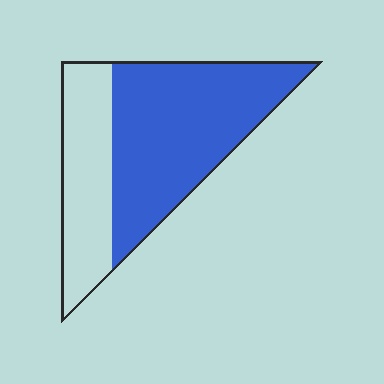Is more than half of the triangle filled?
Yes.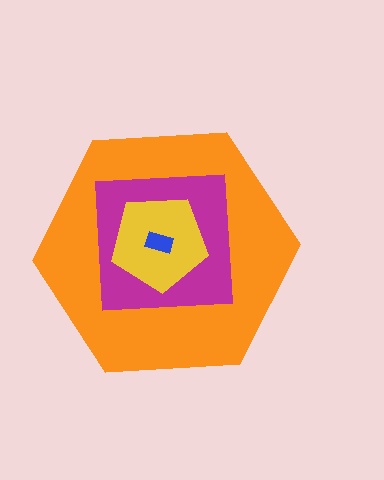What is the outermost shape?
The orange hexagon.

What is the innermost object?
The blue rectangle.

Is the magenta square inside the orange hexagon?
Yes.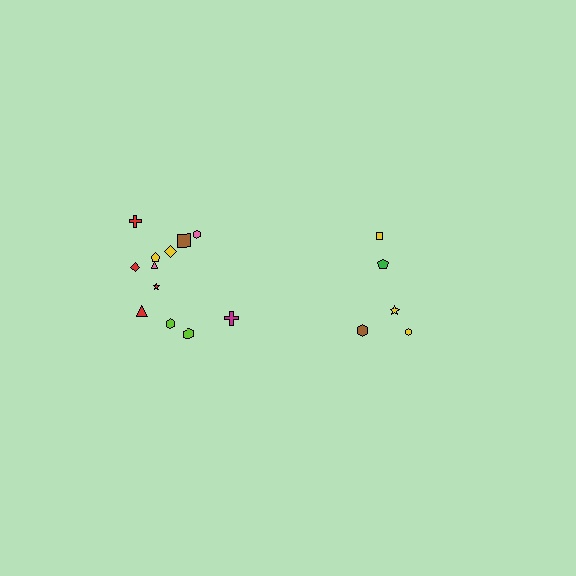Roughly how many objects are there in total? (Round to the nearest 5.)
Roughly 15 objects in total.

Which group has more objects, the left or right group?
The left group.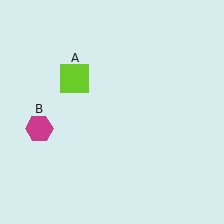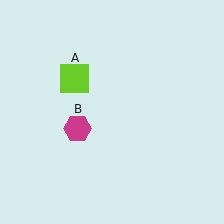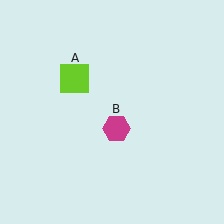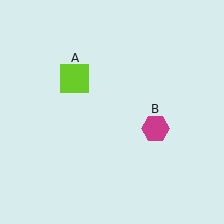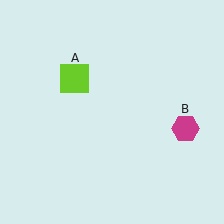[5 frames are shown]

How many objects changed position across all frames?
1 object changed position: magenta hexagon (object B).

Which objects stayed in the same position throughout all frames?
Lime square (object A) remained stationary.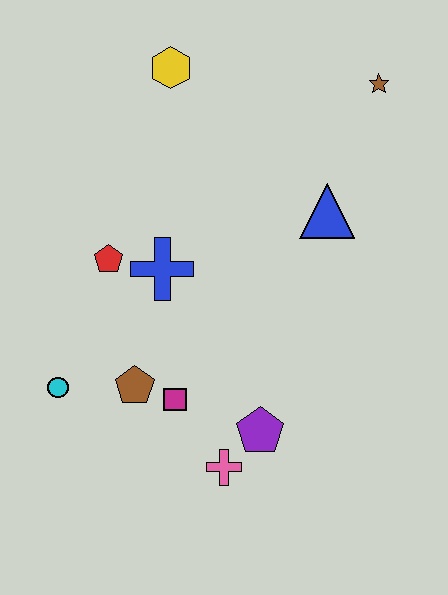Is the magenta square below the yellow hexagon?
Yes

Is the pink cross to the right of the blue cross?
Yes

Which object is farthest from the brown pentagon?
The brown star is farthest from the brown pentagon.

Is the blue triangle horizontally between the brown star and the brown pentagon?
Yes